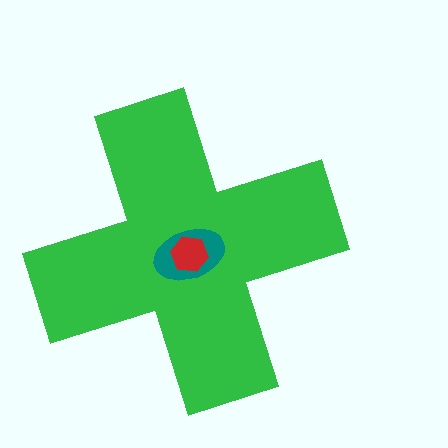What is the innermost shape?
The red hexagon.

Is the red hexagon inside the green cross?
Yes.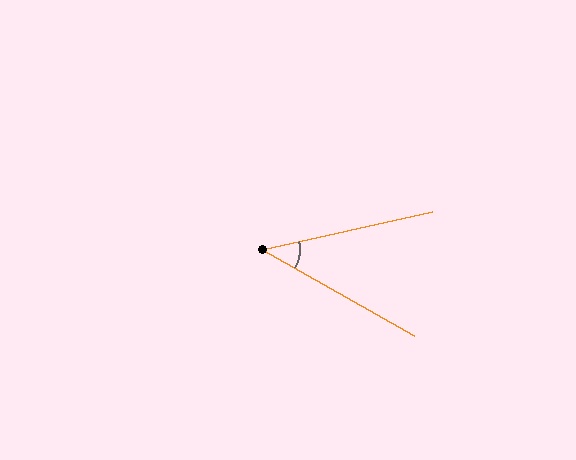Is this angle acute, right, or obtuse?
It is acute.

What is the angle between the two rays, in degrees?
Approximately 42 degrees.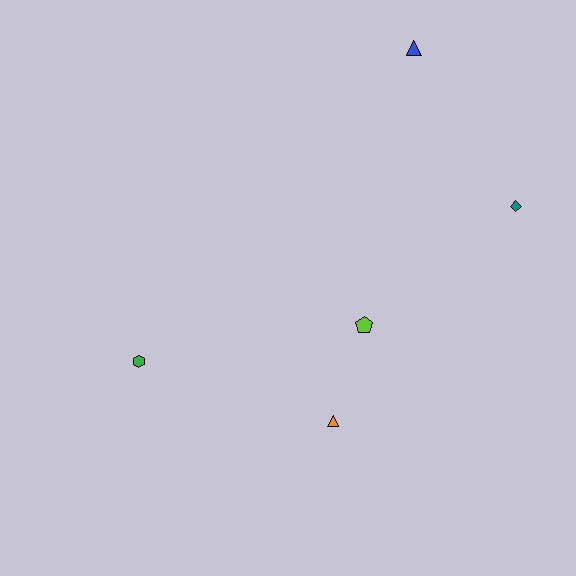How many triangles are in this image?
There are 2 triangles.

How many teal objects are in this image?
There is 1 teal object.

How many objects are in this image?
There are 5 objects.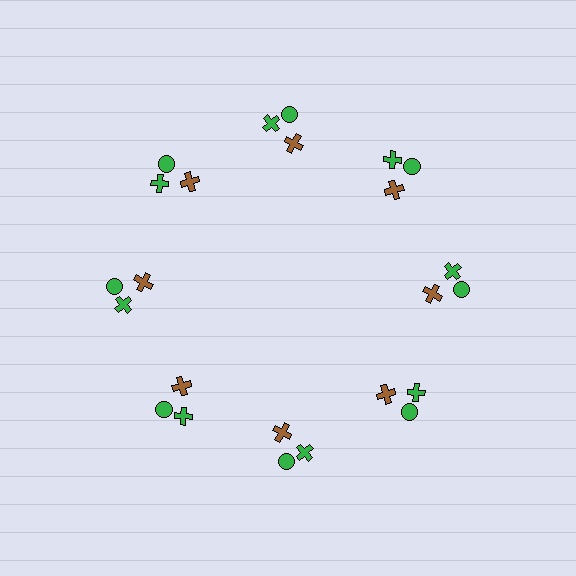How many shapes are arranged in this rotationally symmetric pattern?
There are 24 shapes, arranged in 8 groups of 3.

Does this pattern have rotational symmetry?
Yes, this pattern has 8-fold rotational symmetry. It looks the same after rotating 45 degrees around the center.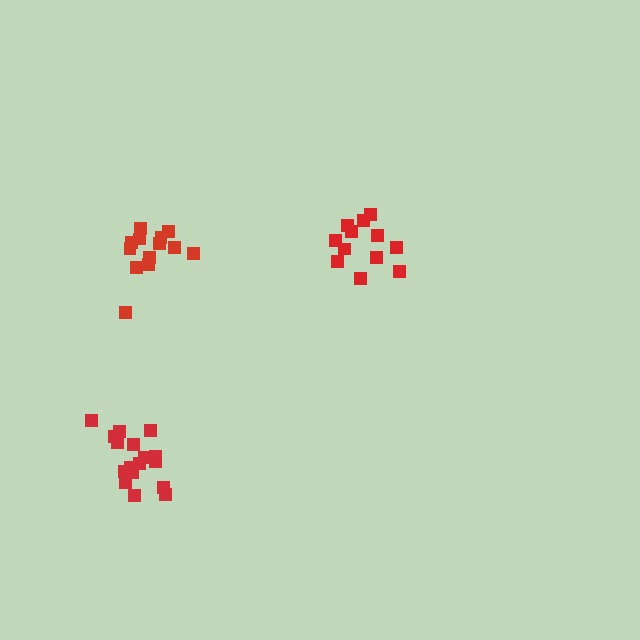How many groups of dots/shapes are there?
There are 3 groups.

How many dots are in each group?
Group 1: 12 dots, Group 2: 13 dots, Group 3: 17 dots (42 total).